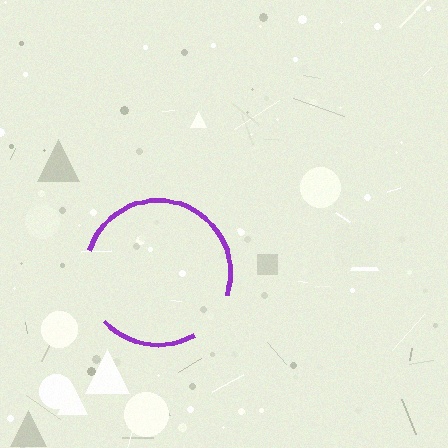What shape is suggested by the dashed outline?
The dashed outline suggests a circle.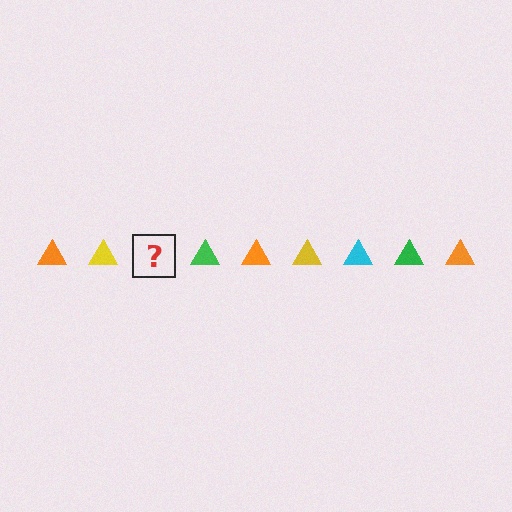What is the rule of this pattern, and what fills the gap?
The rule is that the pattern cycles through orange, yellow, cyan, green triangles. The gap should be filled with a cyan triangle.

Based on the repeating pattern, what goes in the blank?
The blank should be a cyan triangle.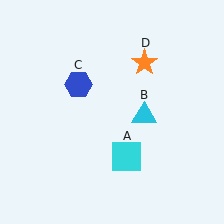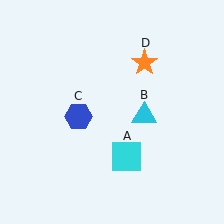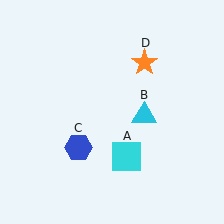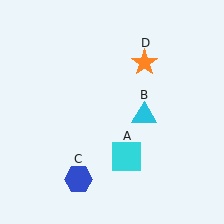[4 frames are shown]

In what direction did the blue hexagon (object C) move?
The blue hexagon (object C) moved down.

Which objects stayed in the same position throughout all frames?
Cyan square (object A) and cyan triangle (object B) and orange star (object D) remained stationary.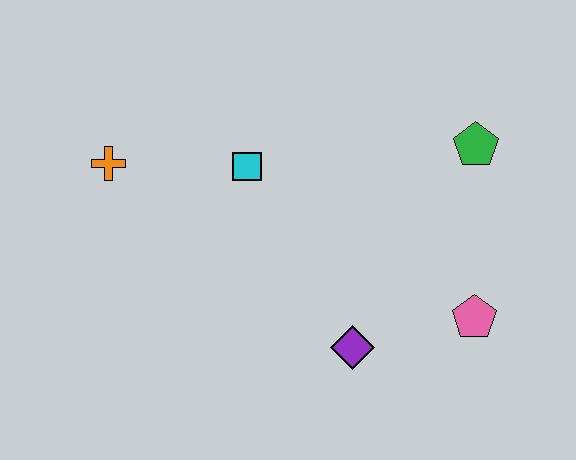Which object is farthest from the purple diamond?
The orange cross is farthest from the purple diamond.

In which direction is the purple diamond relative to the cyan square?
The purple diamond is below the cyan square.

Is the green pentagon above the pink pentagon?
Yes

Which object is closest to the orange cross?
The cyan square is closest to the orange cross.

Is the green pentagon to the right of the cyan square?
Yes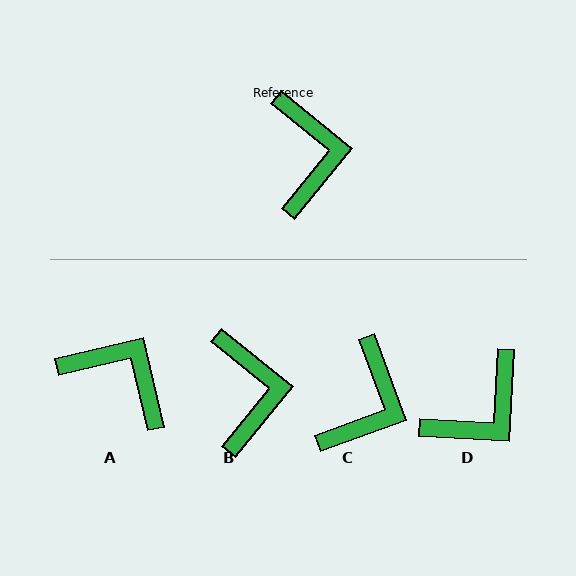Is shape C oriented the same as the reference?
No, it is off by about 31 degrees.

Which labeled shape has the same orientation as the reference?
B.